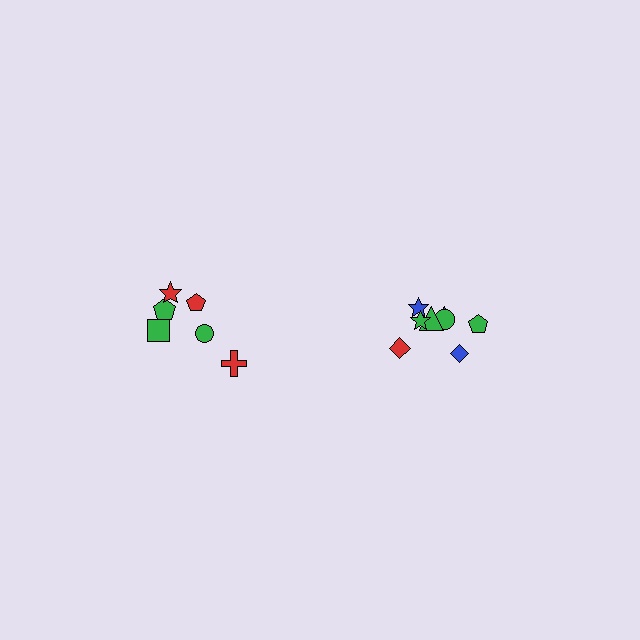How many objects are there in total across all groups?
There are 14 objects.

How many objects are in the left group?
There are 6 objects.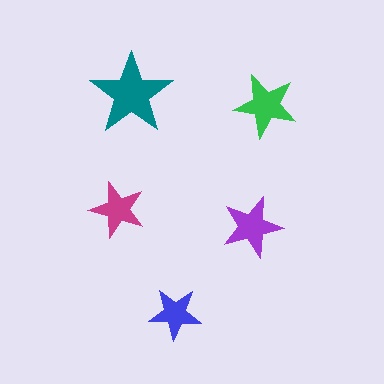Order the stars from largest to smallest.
the teal one, the green one, the purple one, the magenta one, the blue one.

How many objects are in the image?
There are 5 objects in the image.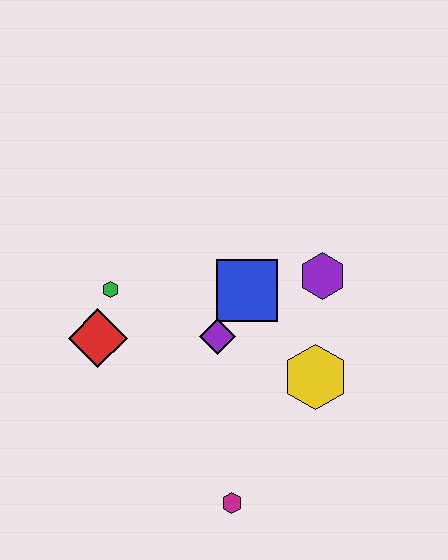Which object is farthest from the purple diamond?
The magenta hexagon is farthest from the purple diamond.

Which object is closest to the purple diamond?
The blue square is closest to the purple diamond.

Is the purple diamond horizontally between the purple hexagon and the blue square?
No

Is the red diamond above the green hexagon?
No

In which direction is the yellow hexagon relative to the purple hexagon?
The yellow hexagon is below the purple hexagon.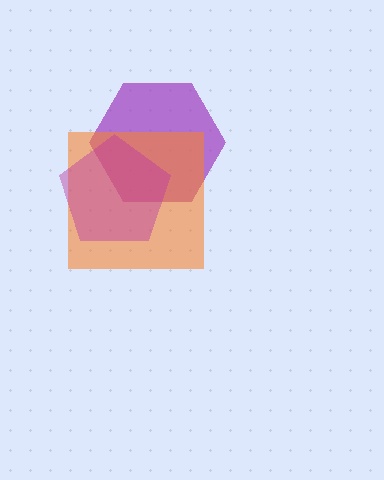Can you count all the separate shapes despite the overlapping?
Yes, there are 3 separate shapes.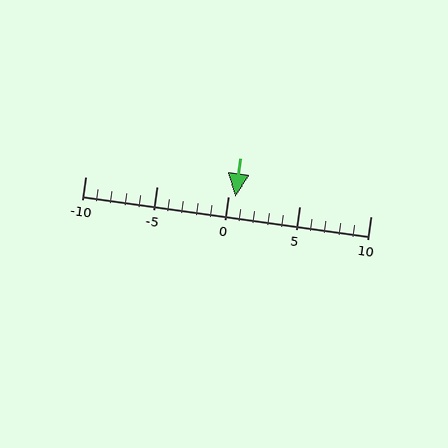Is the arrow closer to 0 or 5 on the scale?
The arrow is closer to 0.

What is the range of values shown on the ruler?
The ruler shows values from -10 to 10.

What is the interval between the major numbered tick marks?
The major tick marks are spaced 5 units apart.